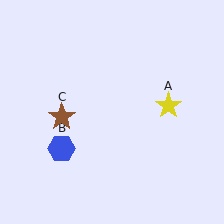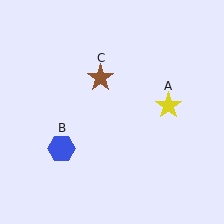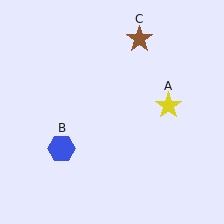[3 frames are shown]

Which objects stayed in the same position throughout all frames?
Yellow star (object A) and blue hexagon (object B) remained stationary.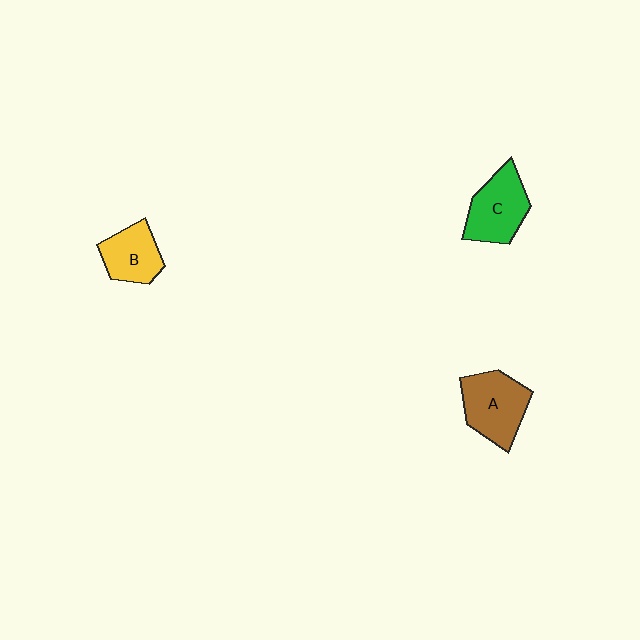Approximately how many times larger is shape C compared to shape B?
Approximately 1.3 times.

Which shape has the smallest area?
Shape B (yellow).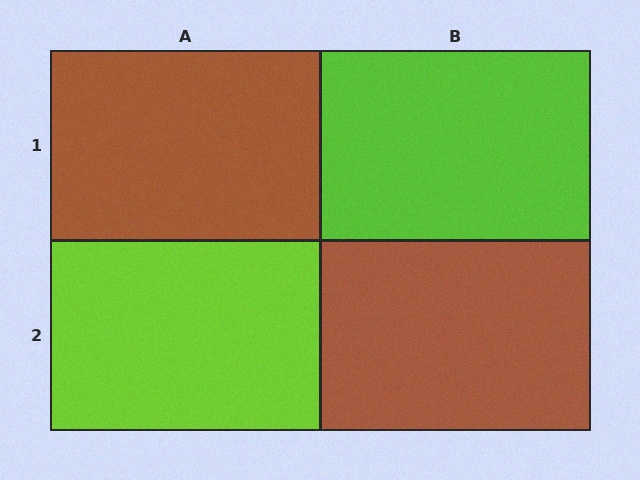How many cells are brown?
2 cells are brown.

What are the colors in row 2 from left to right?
Lime, brown.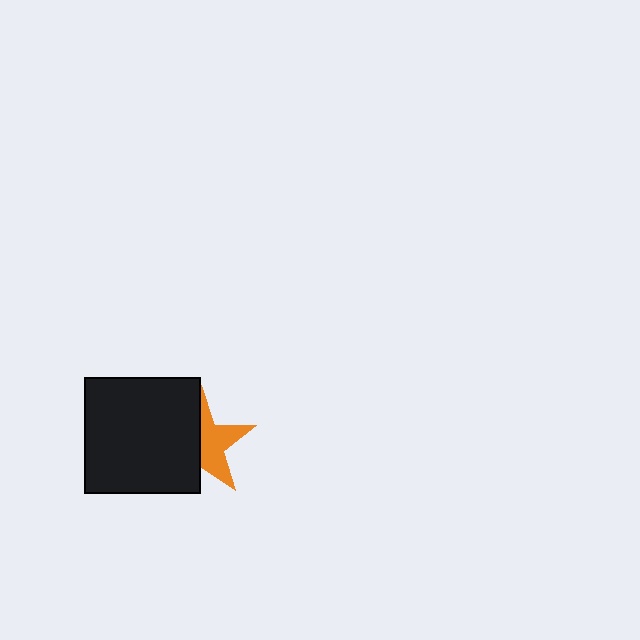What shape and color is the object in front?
The object in front is a black square.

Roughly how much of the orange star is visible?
About half of it is visible (roughly 49%).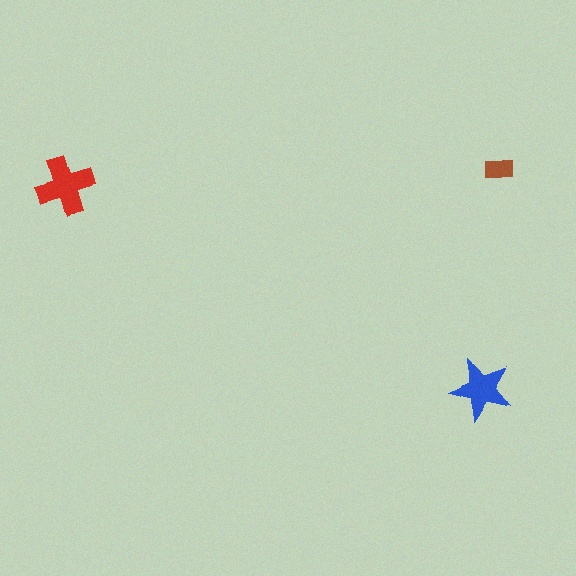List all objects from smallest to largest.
The brown rectangle, the blue star, the red cross.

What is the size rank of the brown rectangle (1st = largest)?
3rd.